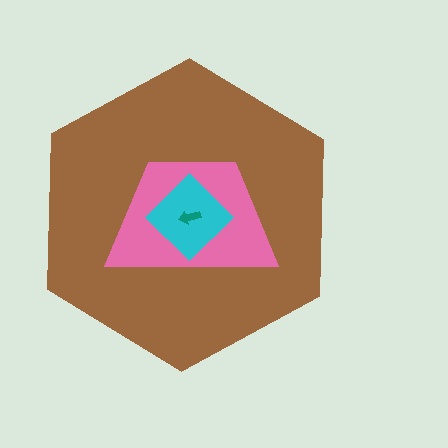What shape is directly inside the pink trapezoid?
The cyan diamond.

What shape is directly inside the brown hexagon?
The pink trapezoid.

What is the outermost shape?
The brown hexagon.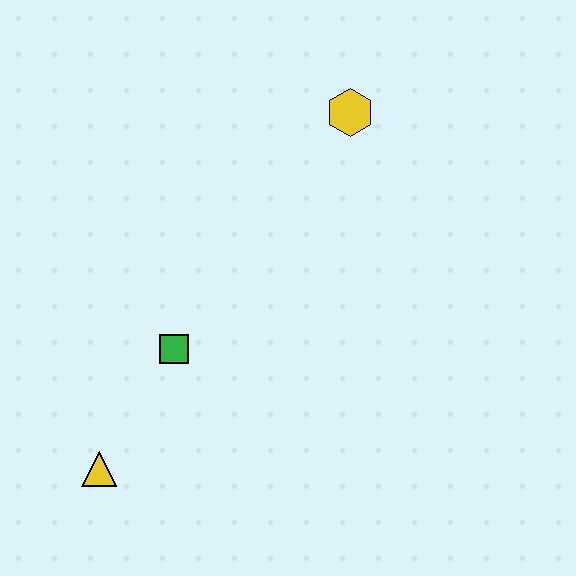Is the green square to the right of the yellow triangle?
Yes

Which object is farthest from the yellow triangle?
The yellow hexagon is farthest from the yellow triangle.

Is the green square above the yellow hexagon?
No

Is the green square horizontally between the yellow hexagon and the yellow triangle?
Yes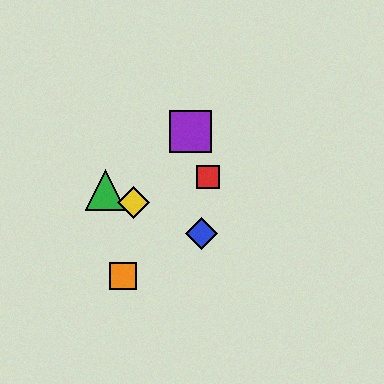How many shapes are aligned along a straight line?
3 shapes (the blue diamond, the green triangle, the yellow diamond) are aligned along a straight line.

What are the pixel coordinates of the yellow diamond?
The yellow diamond is at (133, 203).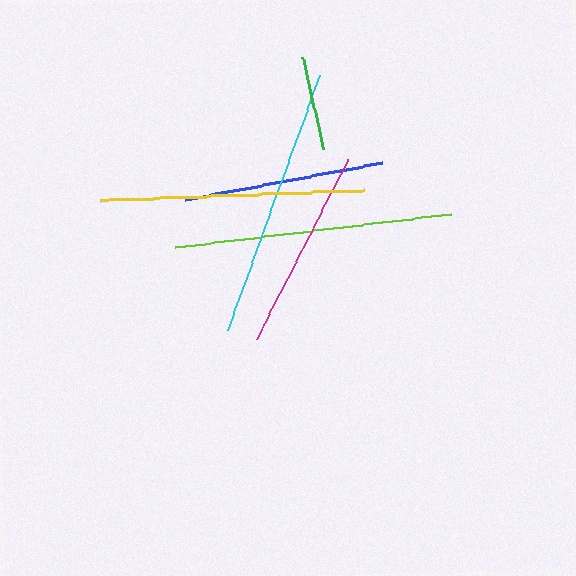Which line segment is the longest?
The lime line is the longest at approximately 277 pixels.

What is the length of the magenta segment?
The magenta segment is approximately 201 pixels long.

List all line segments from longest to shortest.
From longest to shortest: lime, cyan, yellow, magenta, blue, green.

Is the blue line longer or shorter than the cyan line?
The cyan line is longer than the blue line.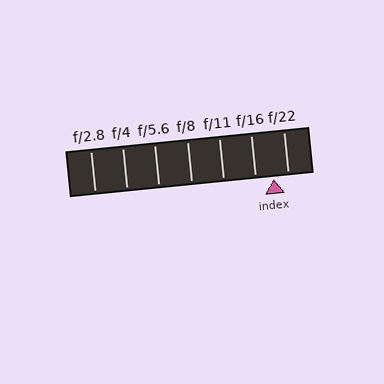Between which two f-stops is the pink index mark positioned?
The index mark is between f/16 and f/22.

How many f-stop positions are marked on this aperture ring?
There are 7 f-stop positions marked.